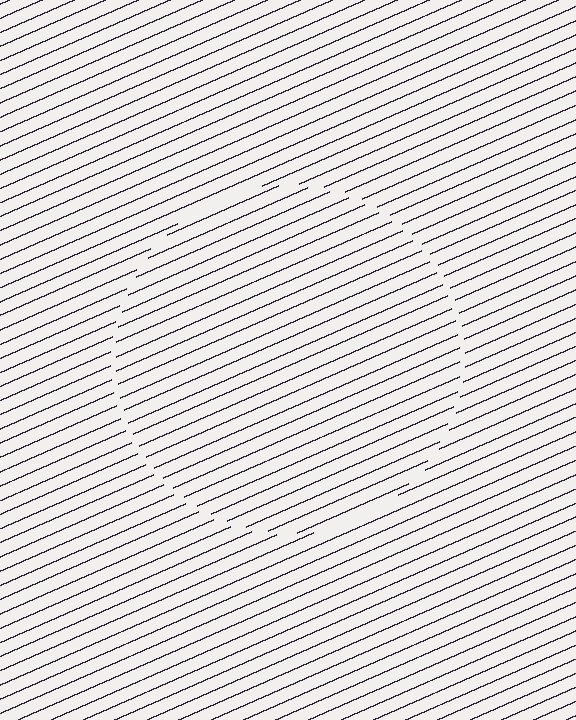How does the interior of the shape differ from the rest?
The interior of the shape contains the same grating, shifted by half a period — the contour is defined by the phase discontinuity where line-ends from the inner and outer gratings abut.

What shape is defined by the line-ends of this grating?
An illusory circle. The interior of the shape contains the same grating, shifted by half a period — the contour is defined by the phase discontinuity where line-ends from the inner and outer gratings abut.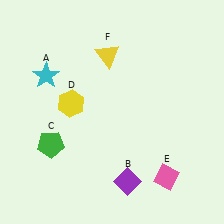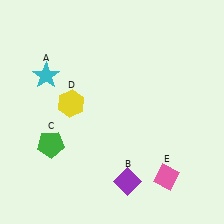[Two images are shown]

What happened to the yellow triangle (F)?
The yellow triangle (F) was removed in Image 2. It was in the top-left area of Image 1.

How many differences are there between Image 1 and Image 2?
There is 1 difference between the two images.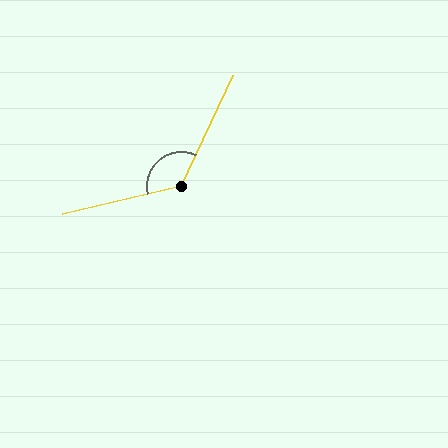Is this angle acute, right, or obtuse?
It is obtuse.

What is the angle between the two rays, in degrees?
Approximately 128 degrees.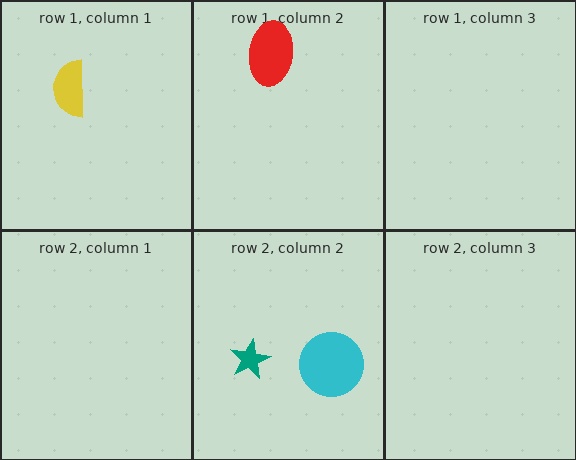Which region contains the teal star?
The row 2, column 2 region.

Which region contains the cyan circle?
The row 2, column 2 region.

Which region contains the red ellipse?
The row 1, column 2 region.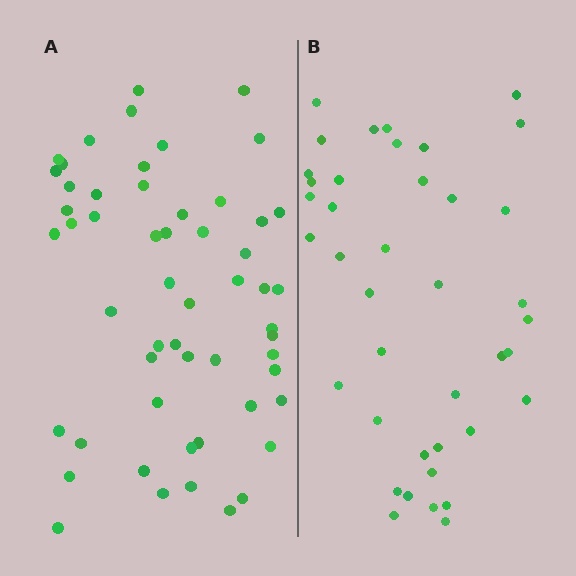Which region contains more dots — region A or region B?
Region A (the left region) has more dots.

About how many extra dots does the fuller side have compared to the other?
Region A has approximately 15 more dots than region B.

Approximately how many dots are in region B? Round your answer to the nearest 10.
About 40 dots.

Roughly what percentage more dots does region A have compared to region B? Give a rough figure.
About 40% more.